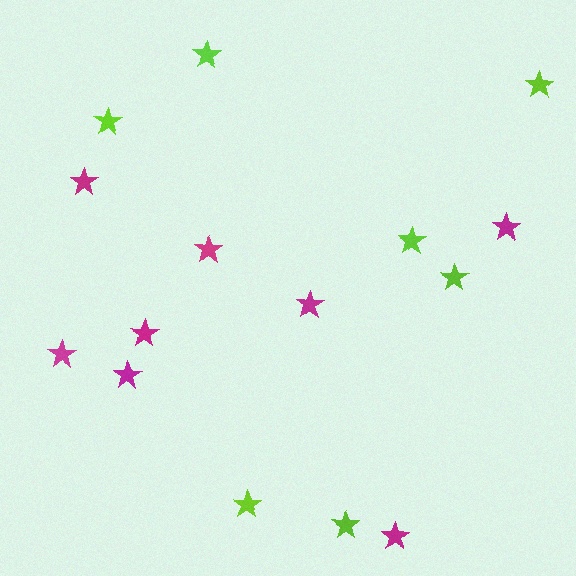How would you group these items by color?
There are 2 groups: one group of lime stars (7) and one group of magenta stars (8).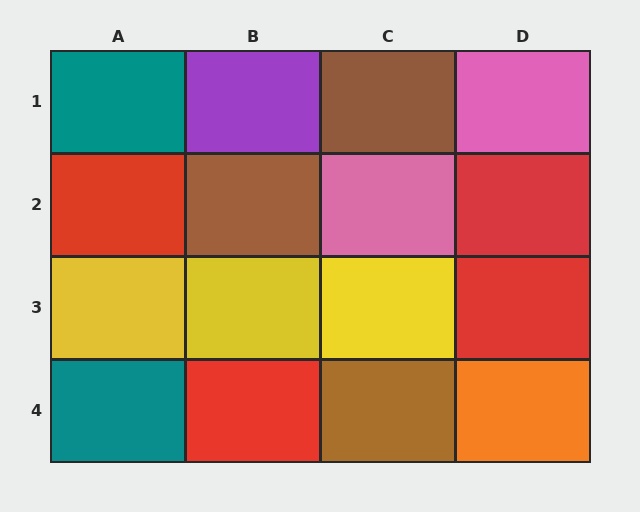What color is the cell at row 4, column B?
Red.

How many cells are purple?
1 cell is purple.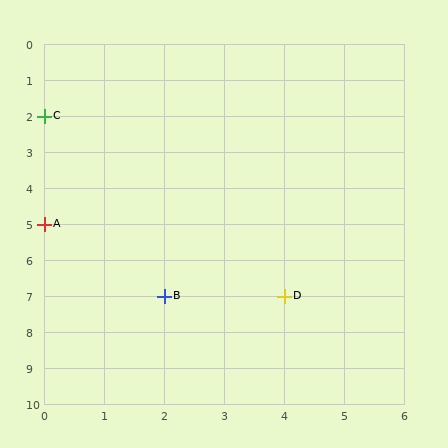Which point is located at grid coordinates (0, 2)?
Point C is at (0, 2).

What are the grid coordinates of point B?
Point B is at grid coordinates (2, 7).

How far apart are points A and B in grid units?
Points A and B are 2 columns and 2 rows apart (about 2.8 grid units diagonally).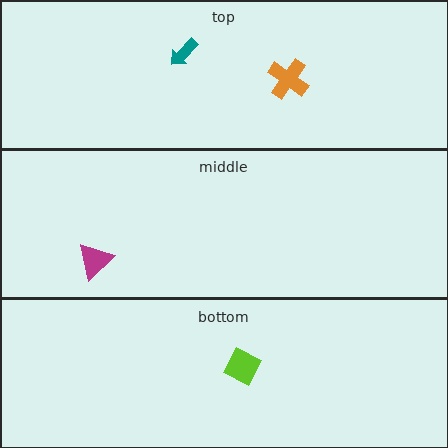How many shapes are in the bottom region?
1.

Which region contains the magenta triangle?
The middle region.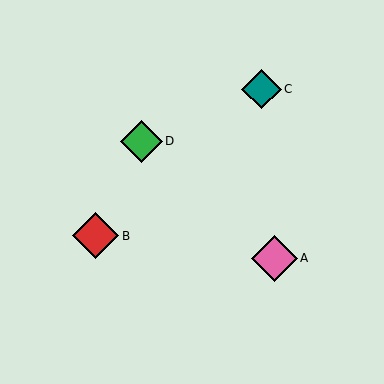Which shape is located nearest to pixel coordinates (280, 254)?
The pink diamond (labeled A) at (274, 258) is nearest to that location.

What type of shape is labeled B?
Shape B is a red diamond.